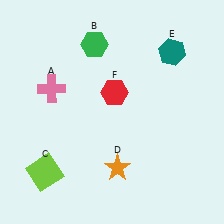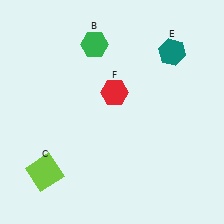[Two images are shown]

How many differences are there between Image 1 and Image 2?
There are 2 differences between the two images.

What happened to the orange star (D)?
The orange star (D) was removed in Image 2. It was in the bottom-right area of Image 1.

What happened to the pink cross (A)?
The pink cross (A) was removed in Image 2. It was in the top-left area of Image 1.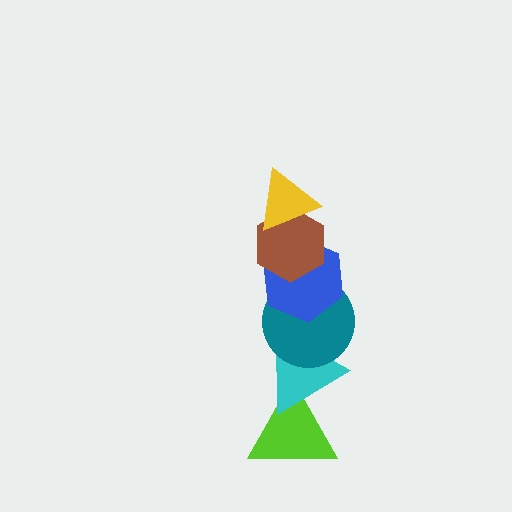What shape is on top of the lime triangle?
The cyan triangle is on top of the lime triangle.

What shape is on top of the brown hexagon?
The yellow triangle is on top of the brown hexagon.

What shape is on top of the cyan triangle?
The teal circle is on top of the cyan triangle.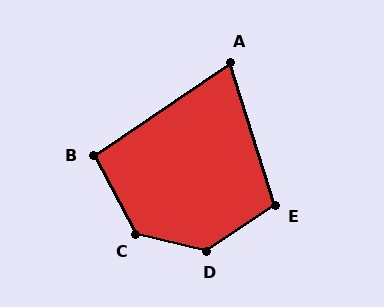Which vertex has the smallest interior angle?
A, at approximately 73 degrees.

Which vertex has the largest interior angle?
D, at approximately 133 degrees.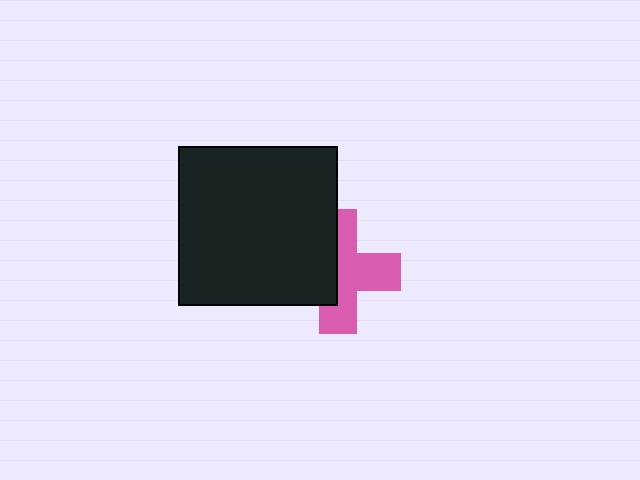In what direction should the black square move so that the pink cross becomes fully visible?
The black square should move left. That is the shortest direction to clear the overlap and leave the pink cross fully visible.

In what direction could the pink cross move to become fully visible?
The pink cross could move right. That would shift it out from behind the black square entirely.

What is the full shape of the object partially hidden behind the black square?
The partially hidden object is a pink cross.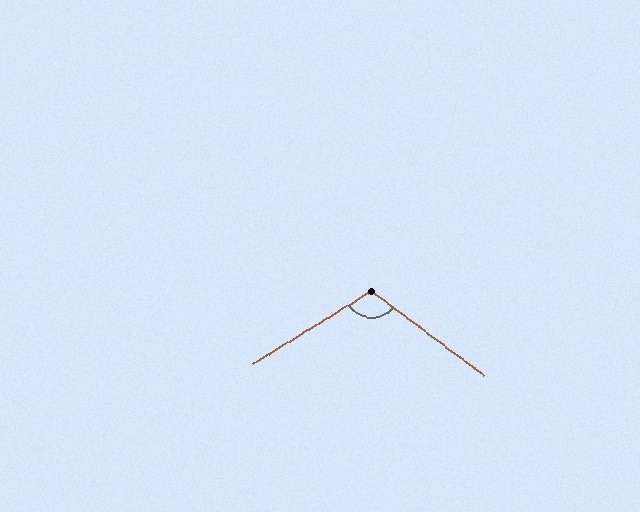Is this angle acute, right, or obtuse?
It is obtuse.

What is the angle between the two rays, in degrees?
Approximately 111 degrees.